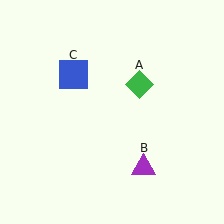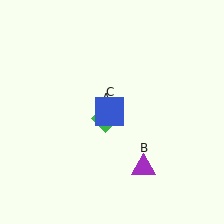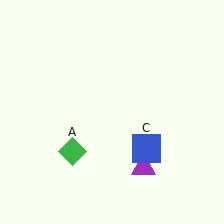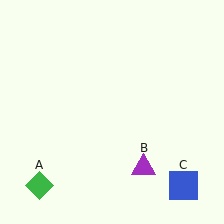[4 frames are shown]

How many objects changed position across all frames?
2 objects changed position: green diamond (object A), blue square (object C).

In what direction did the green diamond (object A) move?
The green diamond (object A) moved down and to the left.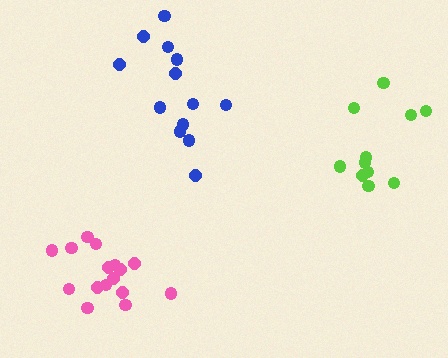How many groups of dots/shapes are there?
There are 3 groups.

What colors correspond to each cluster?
The clusters are colored: blue, lime, pink.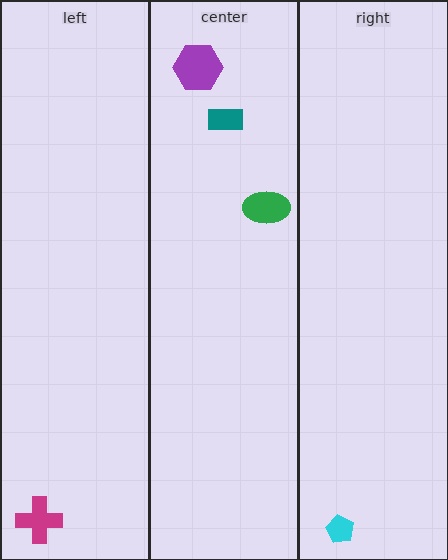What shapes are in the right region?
The cyan pentagon.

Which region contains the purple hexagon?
The center region.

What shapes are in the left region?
The magenta cross.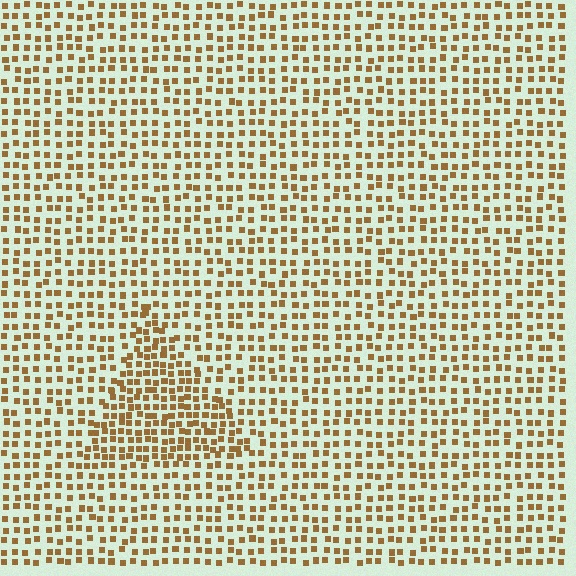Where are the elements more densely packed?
The elements are more densely packed inside the triangle boundary.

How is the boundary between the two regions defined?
The boundary is defined by a change in element density (approximately 1.6x ratio). All elements are the same color, size, and shape.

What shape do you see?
I see a triangle.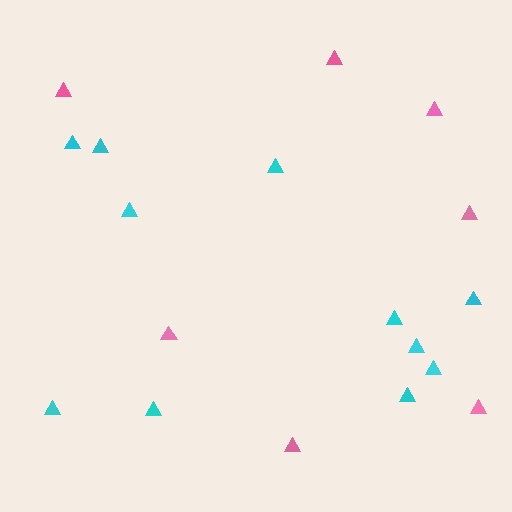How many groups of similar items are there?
There are 2 groups: one group of cyan triangles (11) and one group of pink triangles (7).